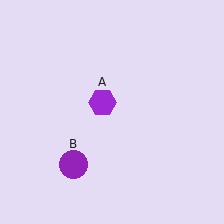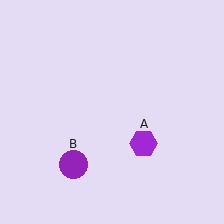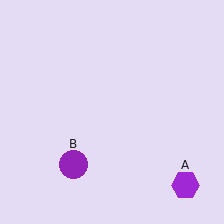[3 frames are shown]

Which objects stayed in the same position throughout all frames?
Purple circle (object B) remained stationary.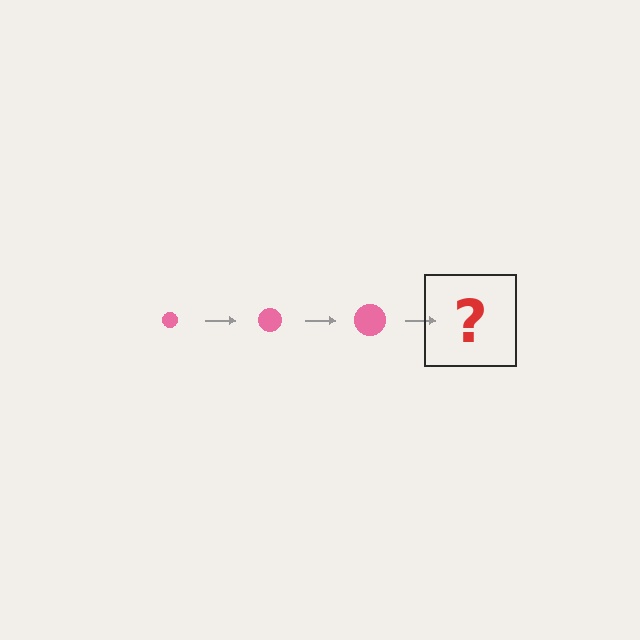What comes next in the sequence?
The next element should be a pink circle, larger than the previous one.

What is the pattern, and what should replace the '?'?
The pattern is that the circle gets progressively larger each step. The '?' should be a pink circle, larger than the previous one.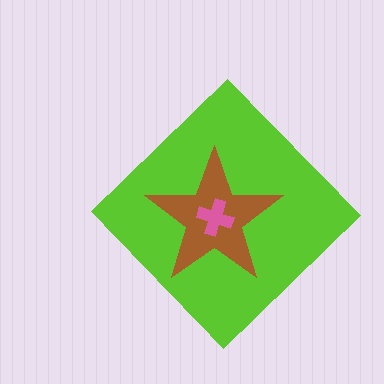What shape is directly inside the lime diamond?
The brown star.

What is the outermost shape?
The lime diamond.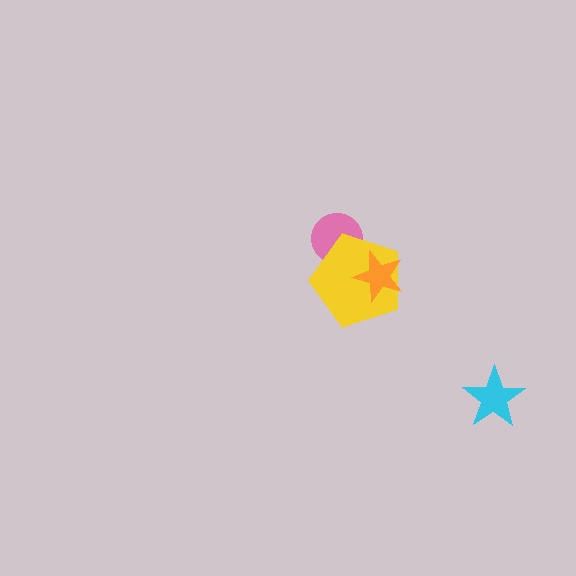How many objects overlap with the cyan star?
0 objects overlap with the cyan star.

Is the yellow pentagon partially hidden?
Yes, it is partially covered by another shape.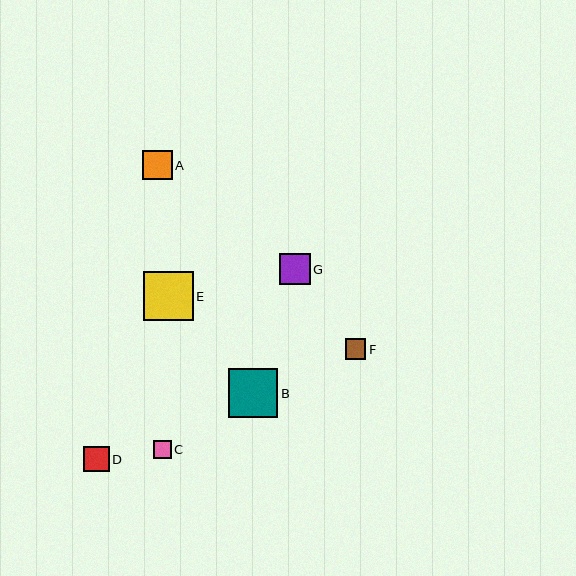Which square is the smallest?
Square C is the smallest with a size of approximately 18 pixels.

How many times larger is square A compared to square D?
Square A is approximately 1.1 times the size of square D.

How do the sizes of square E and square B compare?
Square E and square B are approximately the same size.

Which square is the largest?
Square E is the largest with a size of approximately 50 pixels.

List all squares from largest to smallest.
From largest to smallest: E, B, G, A, D, F, C.